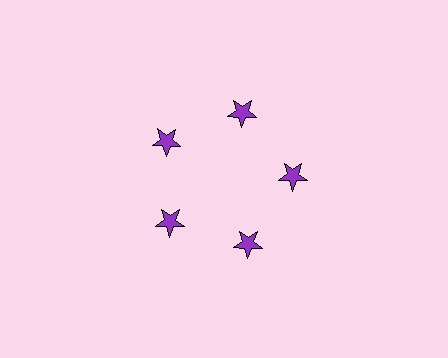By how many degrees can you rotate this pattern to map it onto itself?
The pattern maps onto itself every 72 degrees of rotation.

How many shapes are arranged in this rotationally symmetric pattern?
There are 5 shapes, arranged in 5 groups of 1.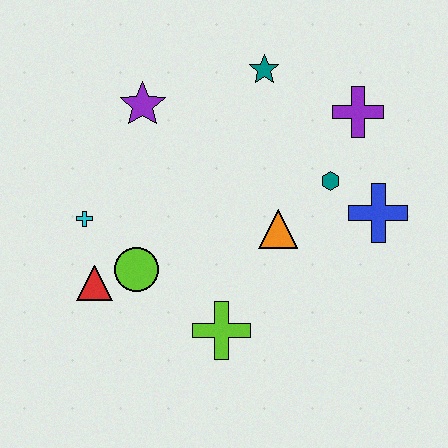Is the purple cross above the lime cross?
Yes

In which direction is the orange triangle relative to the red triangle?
The orange triangle is to the right of the red triangle.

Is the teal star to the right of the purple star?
Yes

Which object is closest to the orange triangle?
The teal hexagon is closest to the orange triangle.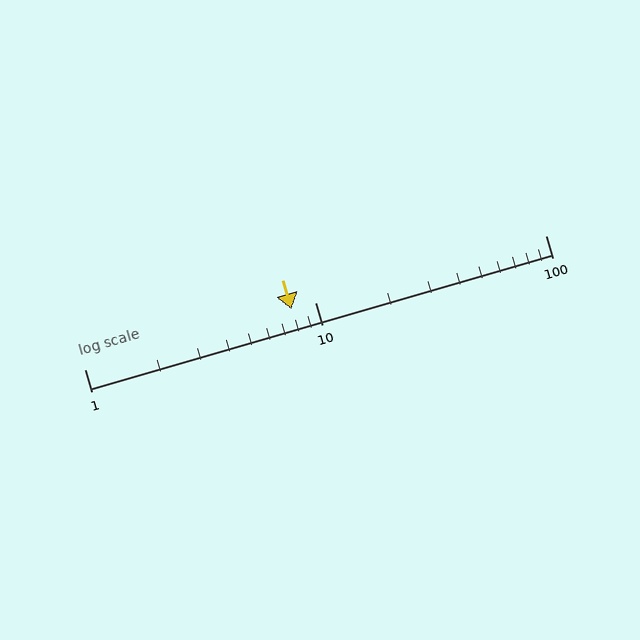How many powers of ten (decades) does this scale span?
The scale spans 2 decades, from 1 to 100.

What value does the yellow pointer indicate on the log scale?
The pointer indicates approximately 7.9.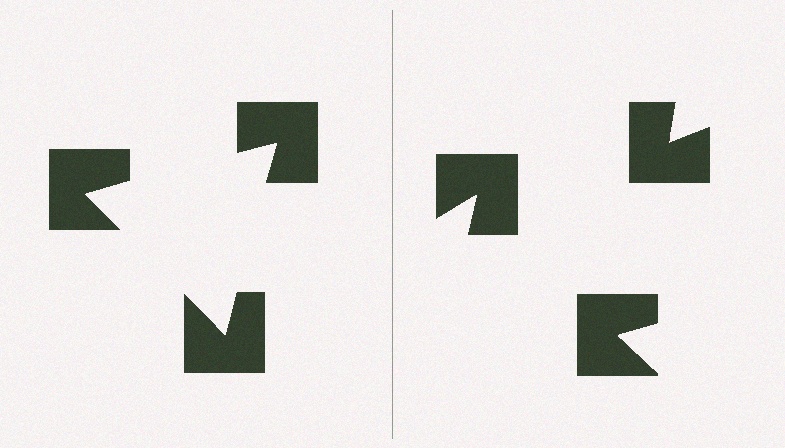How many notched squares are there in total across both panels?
6 — 3 on each side.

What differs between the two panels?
The notched squares are positioned identically on both sides; only the wedge orientations differ. On the left they align to a triangle; on the right they are misaligned.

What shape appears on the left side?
An illusory triangle.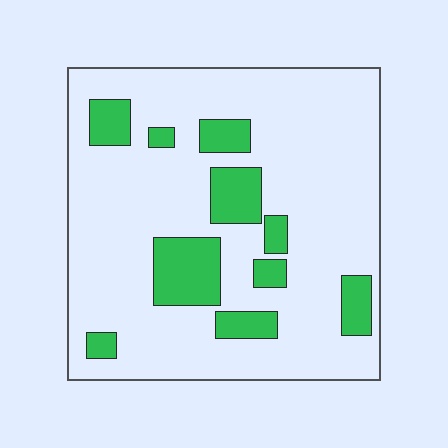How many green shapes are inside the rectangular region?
10.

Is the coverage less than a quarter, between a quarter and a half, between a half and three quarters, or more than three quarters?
Less than a quarter.